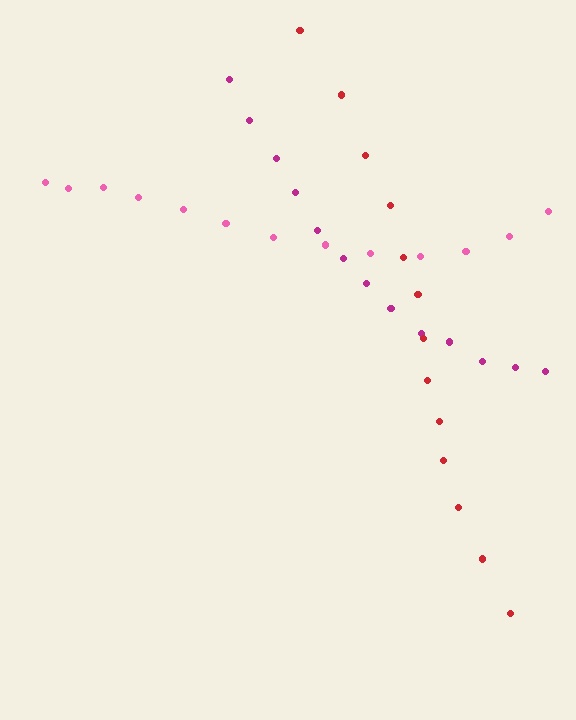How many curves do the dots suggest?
There are 3 distinct paths.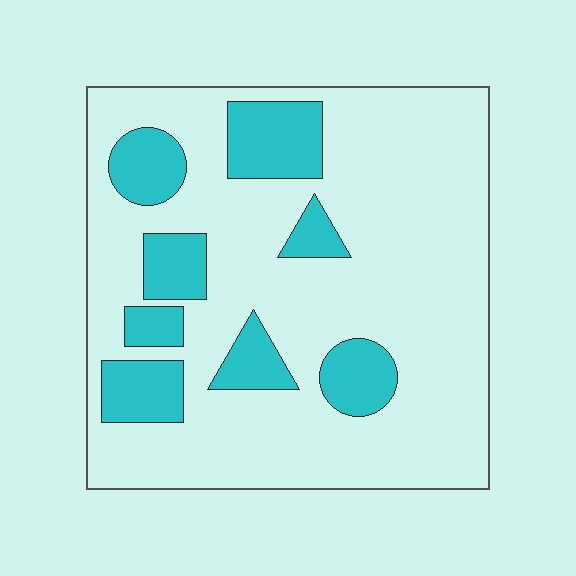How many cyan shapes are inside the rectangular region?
8.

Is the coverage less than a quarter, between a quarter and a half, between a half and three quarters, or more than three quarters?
Less than a quarter.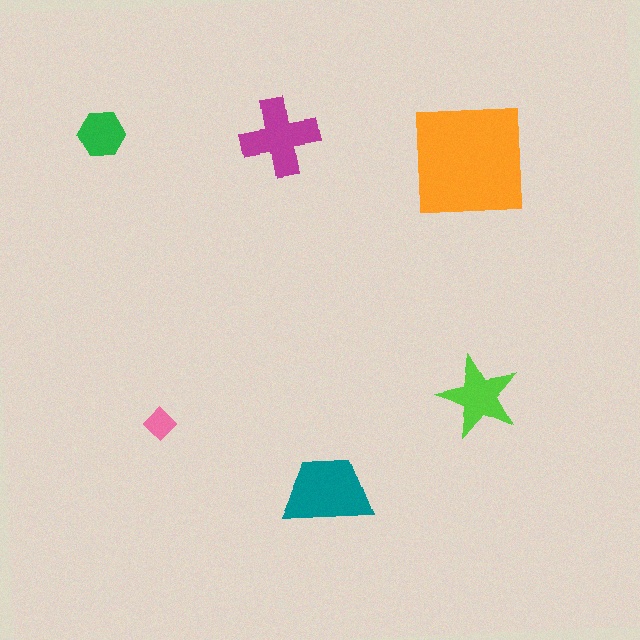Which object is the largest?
The orange square.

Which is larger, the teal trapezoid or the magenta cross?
The teal trapezoid.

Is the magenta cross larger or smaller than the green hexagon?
Larger.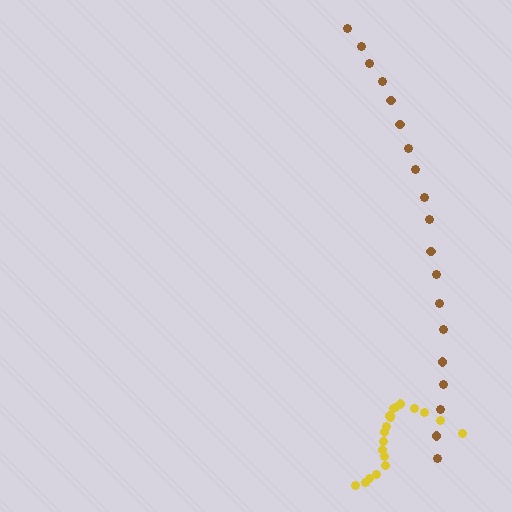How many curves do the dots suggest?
There are 2 distinct paths.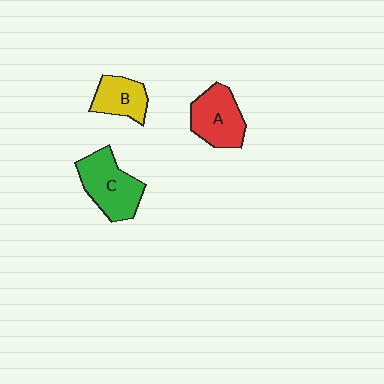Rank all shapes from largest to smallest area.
From largest to smallest: C (green), A (red), B (yellow).